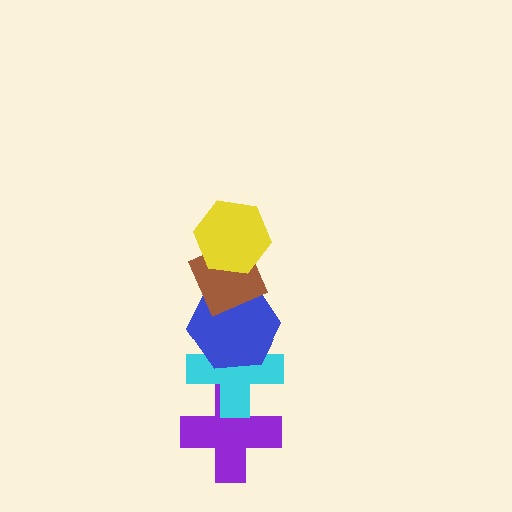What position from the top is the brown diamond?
The brown diamond is 2nd from the top.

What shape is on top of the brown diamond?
The yellow hexagon is on top of the brown diamond.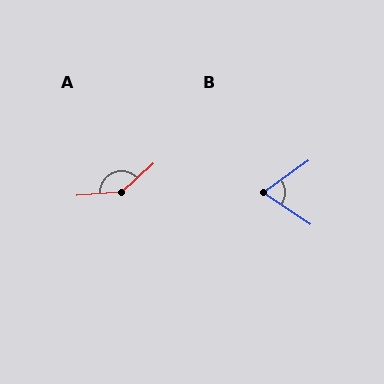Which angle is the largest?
A, at approximately 143 degrees.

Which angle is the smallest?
B, at approximately 70 degrees.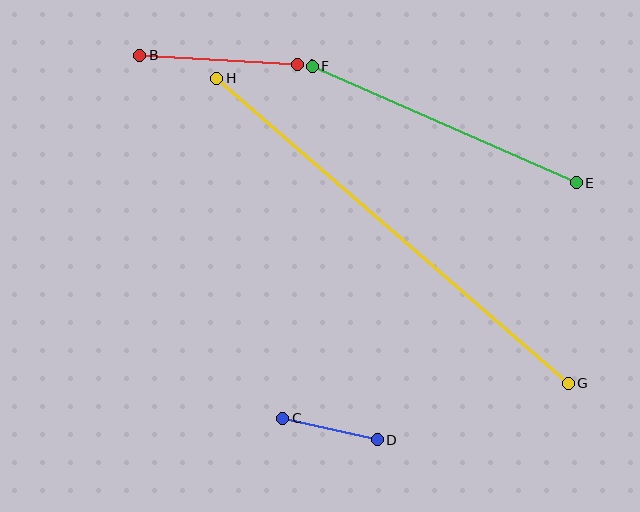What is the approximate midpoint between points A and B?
The midpoint is at approximately (219, 60) pixels.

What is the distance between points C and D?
The distance is approximately 97 pixels.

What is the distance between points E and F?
The distance is approximately 288 pixels.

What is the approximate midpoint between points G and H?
The midpoint is at approximately (393, 231) pixels.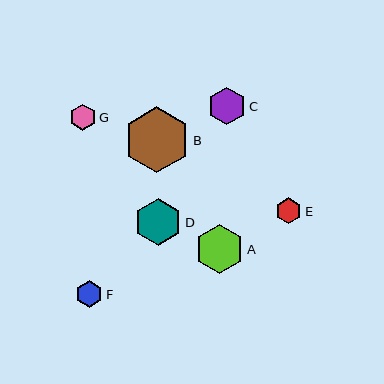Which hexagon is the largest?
Hexagon B is the largest with a size of approximately 66 pixels.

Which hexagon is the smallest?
Hexagon E is the smallest with a size of approximately 26 pixels.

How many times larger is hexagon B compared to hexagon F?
Hexagon B is approximately 2.5 times the size of hexagon F.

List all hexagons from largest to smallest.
From largest to smallest: B, A, D, C, F, G, E.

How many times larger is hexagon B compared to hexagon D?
Hexagon B is approximately 1.4 times the size of hexagon D.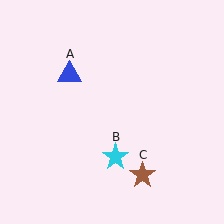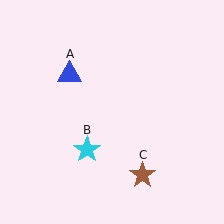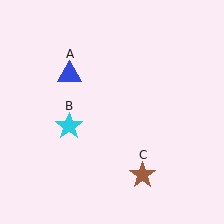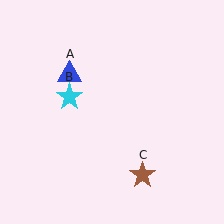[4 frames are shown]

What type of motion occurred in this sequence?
The cyan star (object B) rotated clockwise around the center of the scene.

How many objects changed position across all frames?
1 object changed position: cyan star (object B).